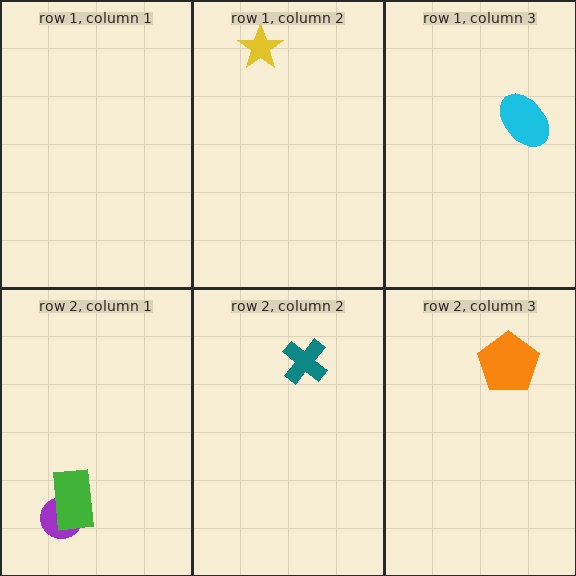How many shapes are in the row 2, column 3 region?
1.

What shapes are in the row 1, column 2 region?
The yellow star.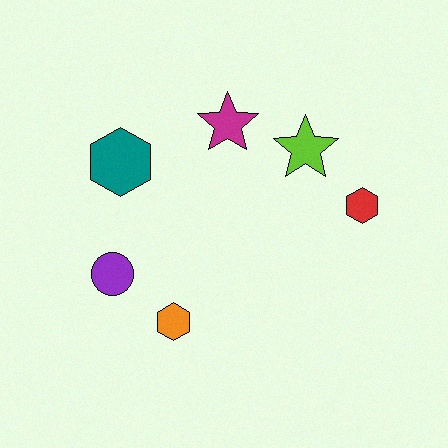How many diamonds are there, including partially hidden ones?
There are no diamonds.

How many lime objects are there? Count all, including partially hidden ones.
There is 1 lime object.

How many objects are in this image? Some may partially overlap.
There are 6 objects.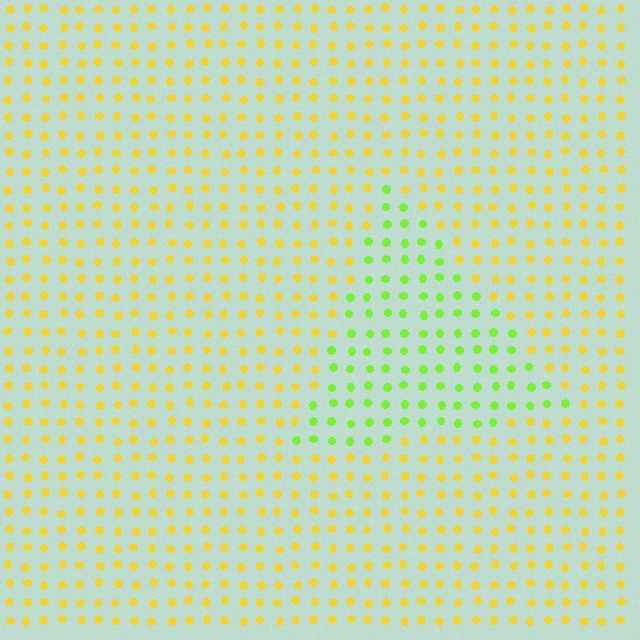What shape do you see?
I see a triangle.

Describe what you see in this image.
The image is filled with small yellow elements in a uniform arrangement. A triangle-shaped region is visible where the elements are tinted to a slightly different hue, forming a subtle color boundary.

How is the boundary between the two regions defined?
The boundary is defined purely by a slight shift in hue (about 49 degrees). Spacing, size, and orientation are identical on both sides.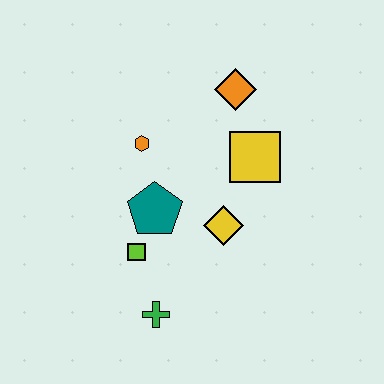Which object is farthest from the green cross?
The orange diamond is farthest from the green cross.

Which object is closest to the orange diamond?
The yellow square is closest to the orange diamond.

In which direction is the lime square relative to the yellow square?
The lime square is to the left of the yellow square.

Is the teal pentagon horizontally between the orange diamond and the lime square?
Yes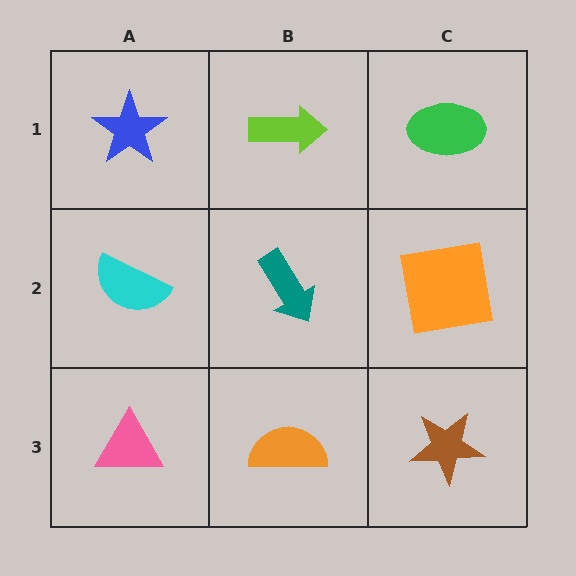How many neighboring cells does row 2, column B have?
4.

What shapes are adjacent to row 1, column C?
An orange square (row 2, column C), a lime arrow (row 1, column B).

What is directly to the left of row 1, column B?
A blue star.